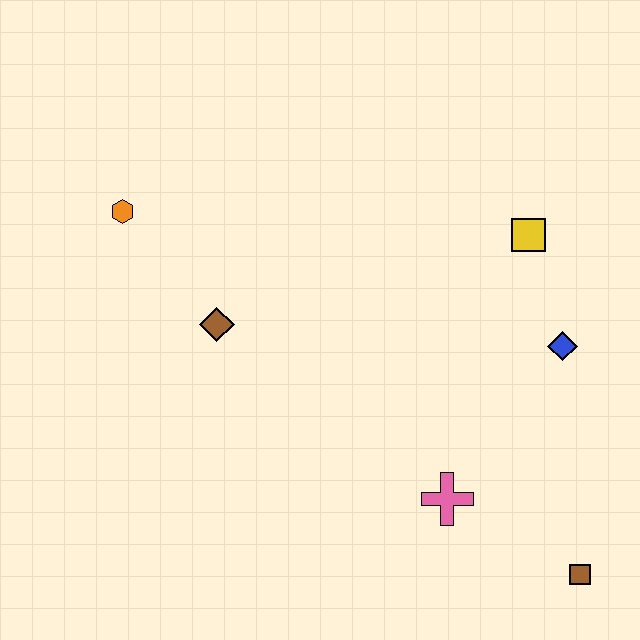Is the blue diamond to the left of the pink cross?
No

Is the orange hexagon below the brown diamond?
No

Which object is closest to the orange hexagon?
The brown diamond is closest to the orange hexagon.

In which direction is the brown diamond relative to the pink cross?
The brown diamond is to the left of the pink cross.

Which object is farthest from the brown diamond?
The brown square is farthest from the brown diamond.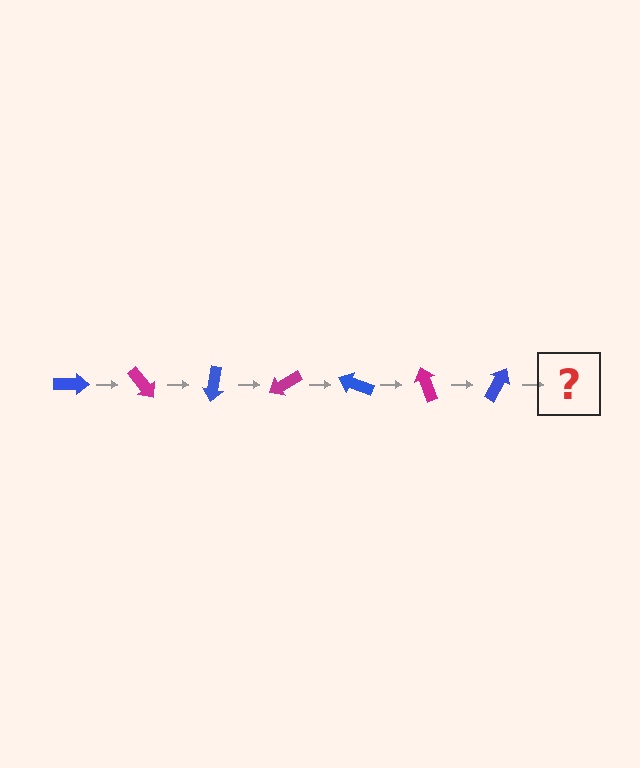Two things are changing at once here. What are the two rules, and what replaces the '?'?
The two rules are that it rotates 50 degrees each step and the color cycles through blue and magenta. The '?' should be a magenta arrow, rotated 350 degrees from the start.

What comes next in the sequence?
The next element should be a magenta arrow, rotated 350 degrees from the start.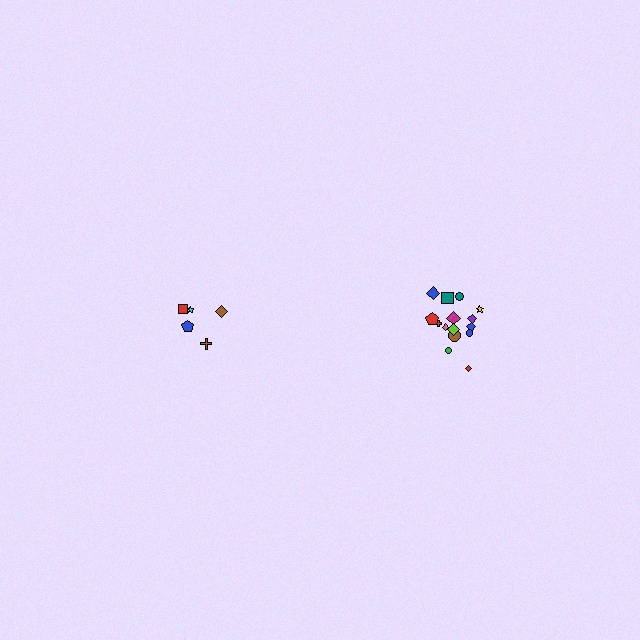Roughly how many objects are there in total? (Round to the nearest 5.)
Roughly 20 objects in total.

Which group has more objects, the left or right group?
The right group.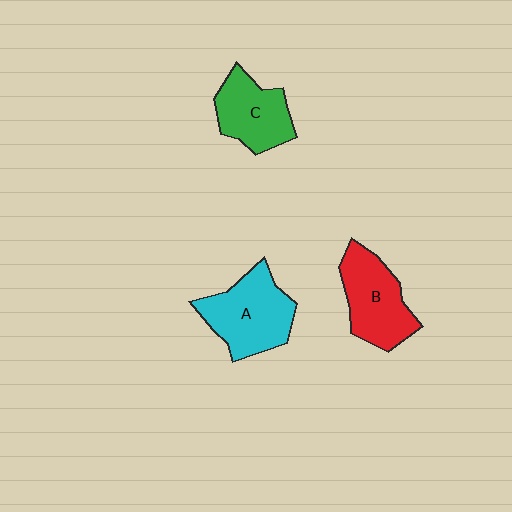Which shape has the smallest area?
Shape C (green).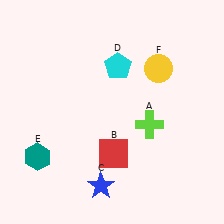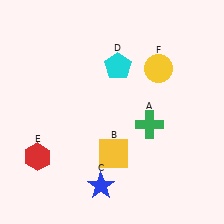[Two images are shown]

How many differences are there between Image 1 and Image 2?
There are 3 differences between the two images.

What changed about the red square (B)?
In Image 1, B is red. In Image 2, it changed to yellow.